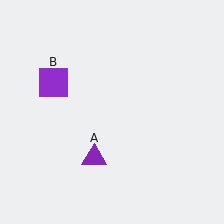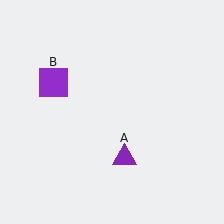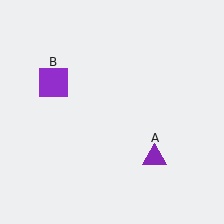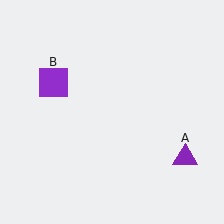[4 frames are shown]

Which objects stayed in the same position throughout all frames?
Purple square (object B) remained stationary.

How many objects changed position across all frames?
1 object changed position: purple triangle (object A).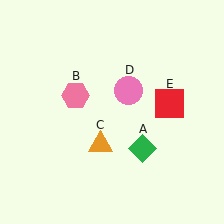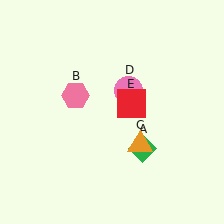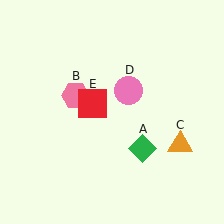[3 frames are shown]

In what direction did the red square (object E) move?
The red square (object E) moved left.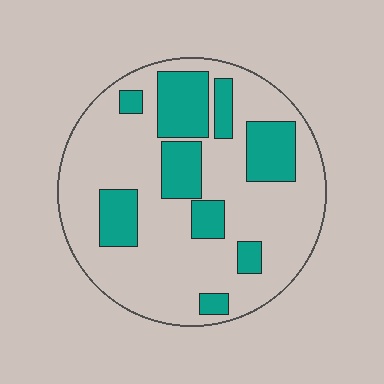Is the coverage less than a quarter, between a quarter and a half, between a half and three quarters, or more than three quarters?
Between a quarter and a half.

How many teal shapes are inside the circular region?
9.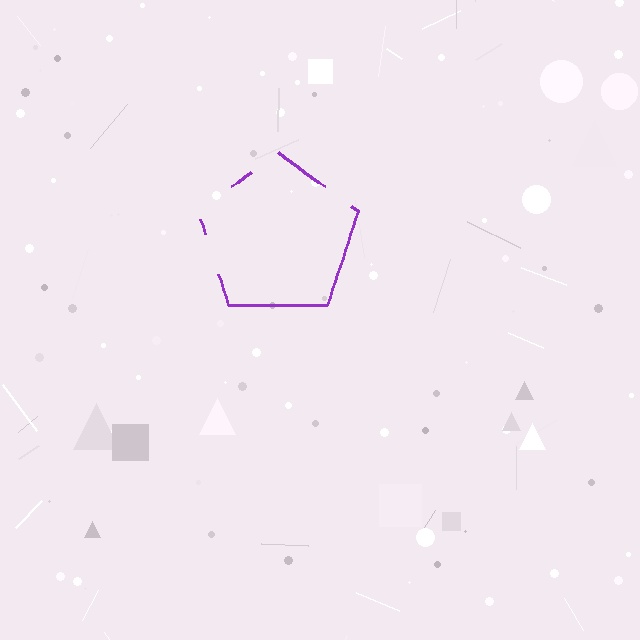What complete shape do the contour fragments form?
The contour fragments form a pentagon.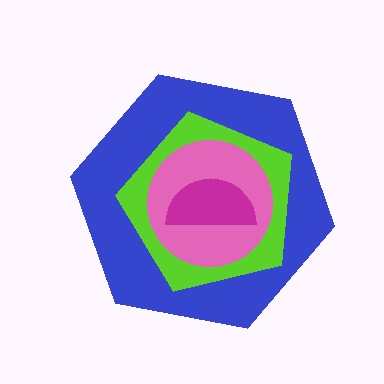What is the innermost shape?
The magenta semicircle.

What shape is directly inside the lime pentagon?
The pink circle.